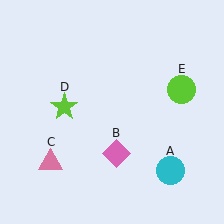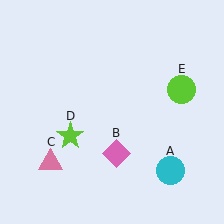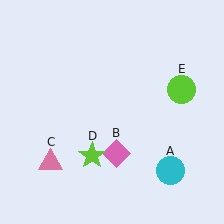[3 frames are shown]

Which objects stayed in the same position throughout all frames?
Cyan circle (object A) and pink diamond (object B) and pink triangle (object C) and lime circle (object E) remained stationary.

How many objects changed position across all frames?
1 object changed position: lime star (object D).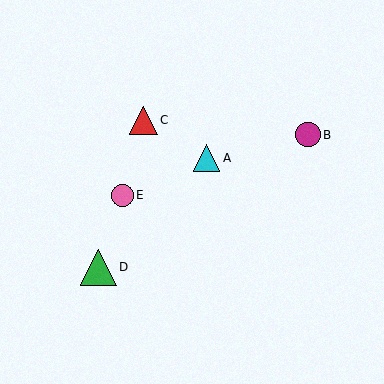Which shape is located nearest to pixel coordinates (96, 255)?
The green triangle (labeled D) at (98, 267) is nearest to that location.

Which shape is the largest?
The green triangle (labeled D) is the largest.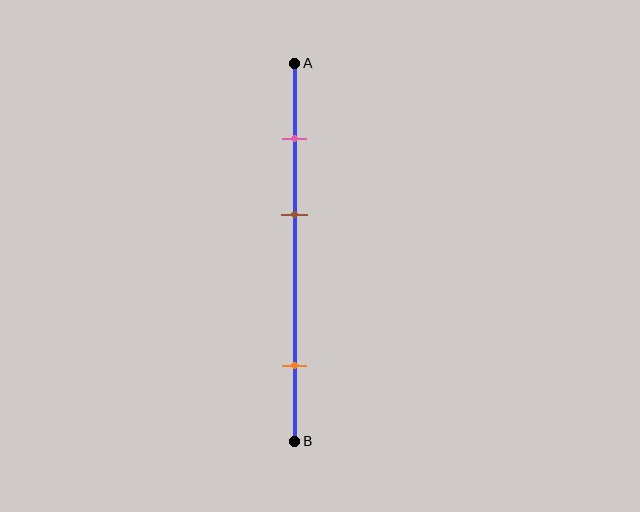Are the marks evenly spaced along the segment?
No, the marks are not evenly spaced.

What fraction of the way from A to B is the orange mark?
The orange mark is approximately 80% (0.8) of the way from A to B.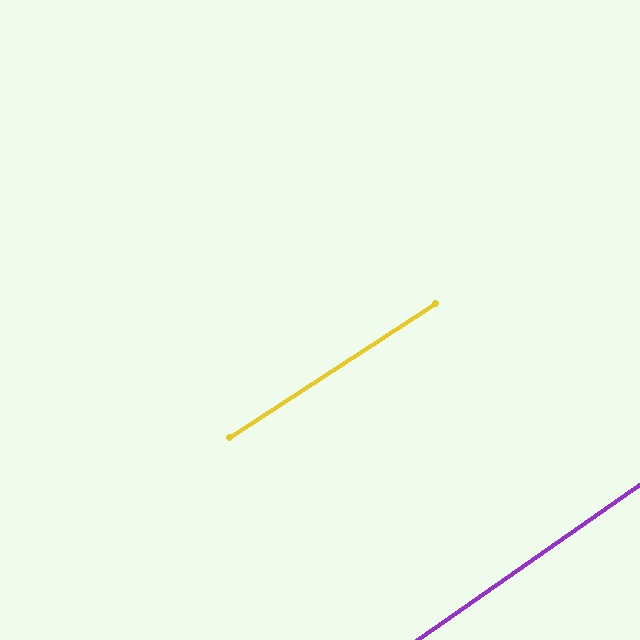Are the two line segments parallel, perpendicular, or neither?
Parallel — their directions differ by only 1.8°.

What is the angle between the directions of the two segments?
Approximately 2 degrees.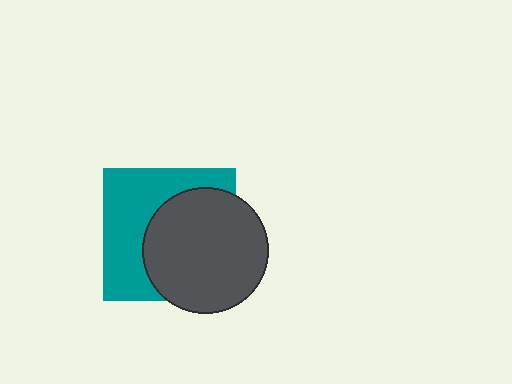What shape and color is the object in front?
The object in front is a dark gray circle.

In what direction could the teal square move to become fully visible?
The teal square could move left. That would shift it out from behind the dark gray circle entirely.